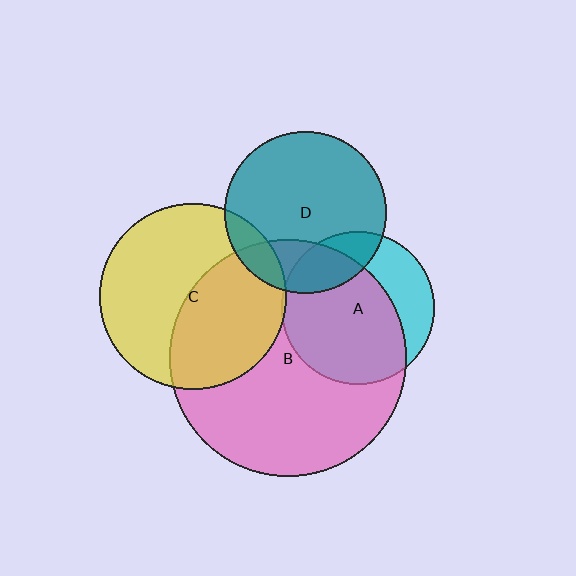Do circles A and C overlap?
Yes.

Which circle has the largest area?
Circle B (pink).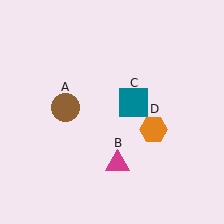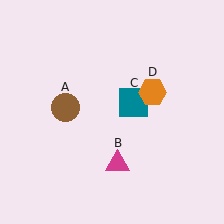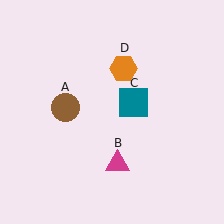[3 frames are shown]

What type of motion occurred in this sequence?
The orange hexagon (object D) rotated counterclockwise around the center of the scene.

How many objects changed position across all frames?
1 object changed position: orange hexagon (object D).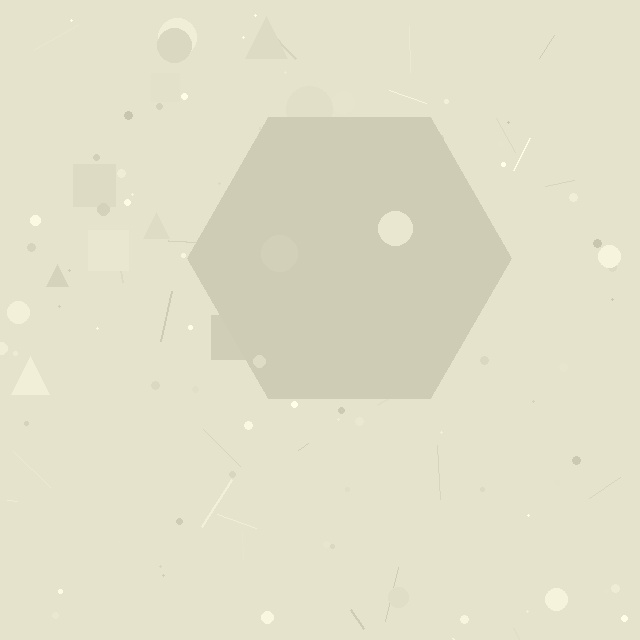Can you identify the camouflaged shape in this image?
The camouflaged shape is a hexagon.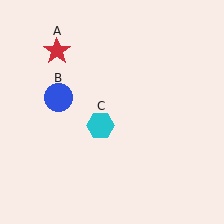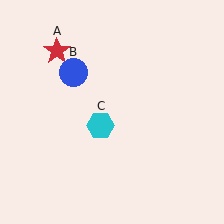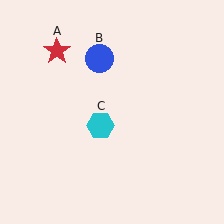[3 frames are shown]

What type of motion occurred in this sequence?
The blue circle (object B) rotated clockwise around the center of the scene.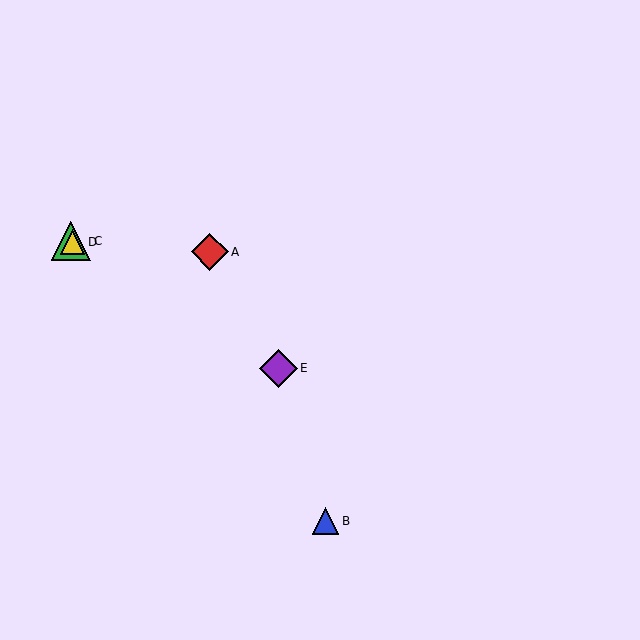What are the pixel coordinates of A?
Object A is at (210, 252).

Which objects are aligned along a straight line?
Objects C, D, E are aligned along a straight line.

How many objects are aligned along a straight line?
3 objects (C, D, E) are aligned along a straight line.